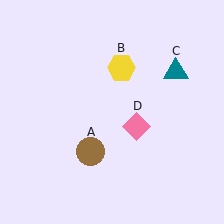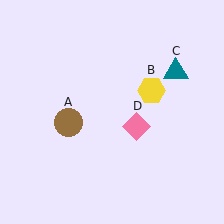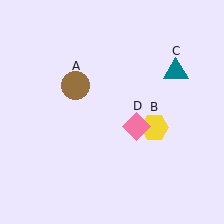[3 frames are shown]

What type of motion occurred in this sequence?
The brown circle (object A), yellow hexagon (object B) rotated clockwise around the center of the scene.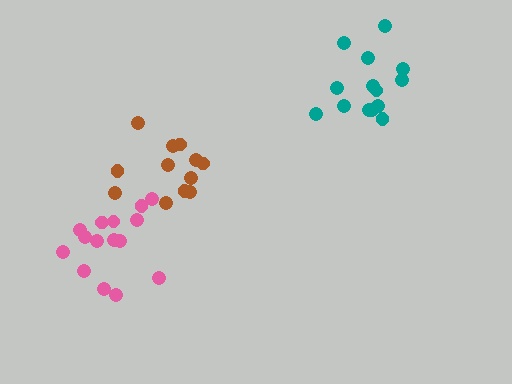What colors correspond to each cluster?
The clusters are colored: teal, brown, pink.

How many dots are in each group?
Group 1: 14 dots, Group 2: 12 dots, Group 3: 15 dots (41 total).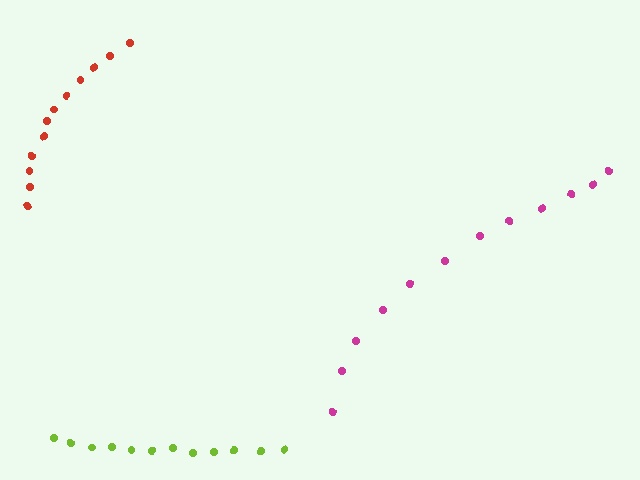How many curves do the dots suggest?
There are 3 distinct paths.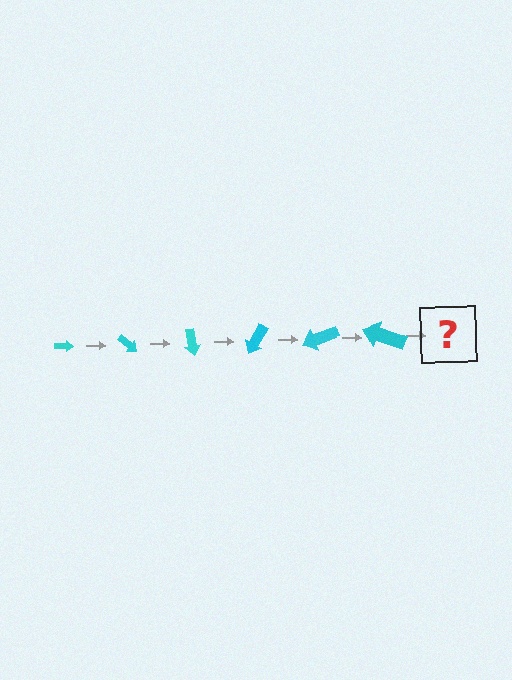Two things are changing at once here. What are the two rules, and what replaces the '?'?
The two rules are that the arrow grows larger each step and it rotates 40 degrees each step. The '?' should be an arrow, larger than the previous one and rotated 240 degrees from the start.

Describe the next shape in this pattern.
It should be an arrow, larger than the previous one and rotated 240 degrees from the start.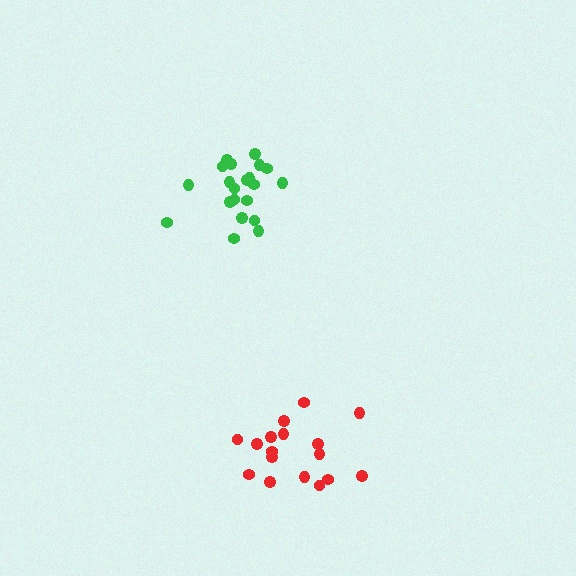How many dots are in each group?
Group 1: 21 dots, Group 2: 17 dots (38 total).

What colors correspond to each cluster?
The clusters are colored: green, red.